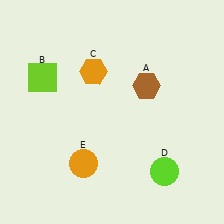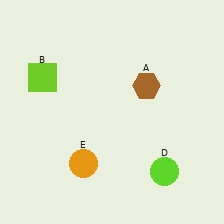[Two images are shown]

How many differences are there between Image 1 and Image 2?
There is 1 difference between the two images.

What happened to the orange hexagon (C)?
The orange hexagon (C) was removed in Image 2. It was in the top-left area of Image 1.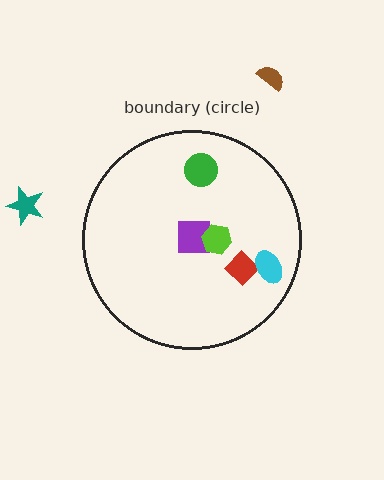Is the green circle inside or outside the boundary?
Inside.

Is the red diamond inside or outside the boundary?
Inside.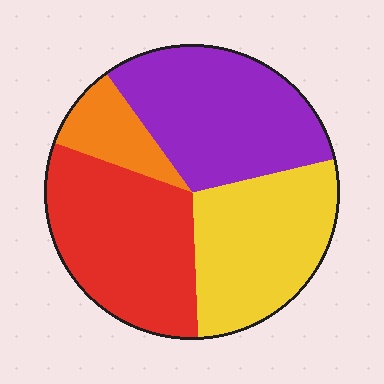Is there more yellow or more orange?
Yellow.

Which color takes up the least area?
Orange, at roughly 10%.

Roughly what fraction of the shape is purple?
Purple covers 31% of the shape.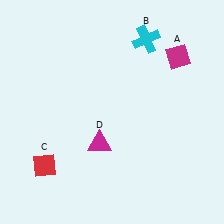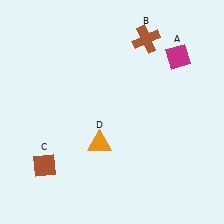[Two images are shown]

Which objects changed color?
B changed from cyan to brown. C changed from red to brown. D changed from magenta to orange.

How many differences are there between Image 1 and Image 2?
There are 3 differences between the two images.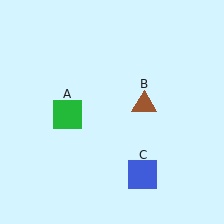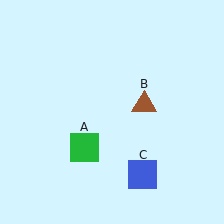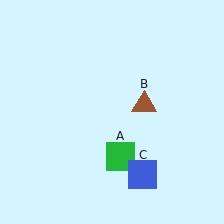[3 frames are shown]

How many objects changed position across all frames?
1 object changed position: green square (object A).